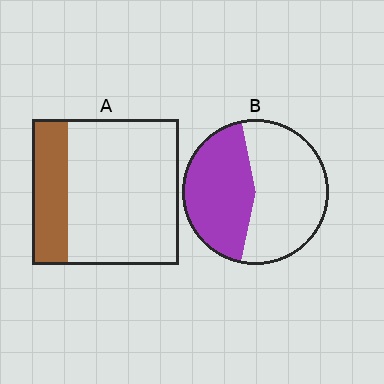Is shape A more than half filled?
No.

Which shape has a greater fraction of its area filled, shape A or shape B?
Shape B.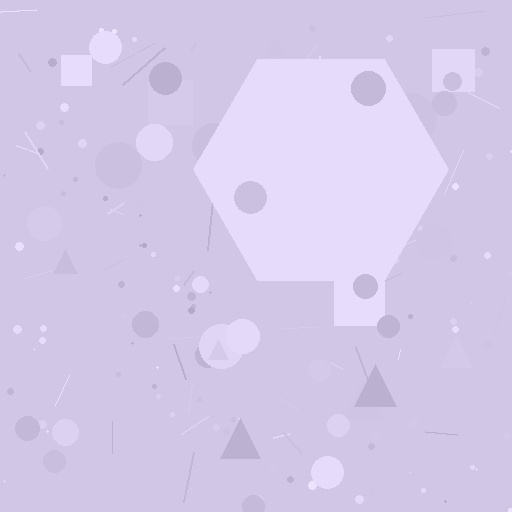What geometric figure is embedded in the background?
A hexagon is embedded in the background.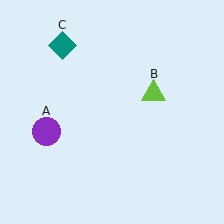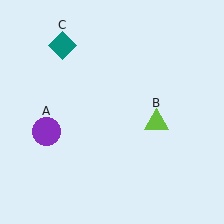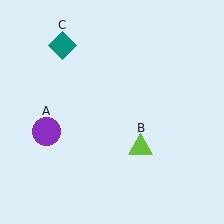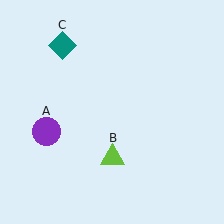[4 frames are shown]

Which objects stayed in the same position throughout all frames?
Purple circle (object A) and teal diamond (object C) remained stationary.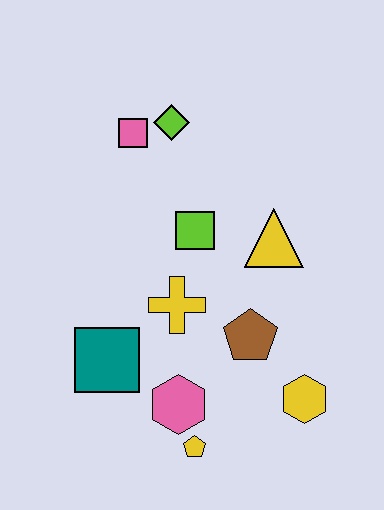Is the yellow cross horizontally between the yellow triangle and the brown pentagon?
No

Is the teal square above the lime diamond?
No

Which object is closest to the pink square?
The lime diamond is closest to the pink square.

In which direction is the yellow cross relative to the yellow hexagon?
The yellow cross is to the left of the yellow hexagon.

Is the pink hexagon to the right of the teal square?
Yes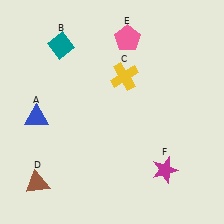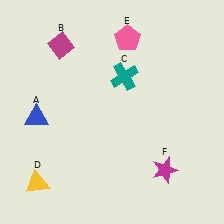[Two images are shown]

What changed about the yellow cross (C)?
In Image 1, C is yellow. In Image 2, it changed to teal.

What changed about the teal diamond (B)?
In Image 1, B is teal. In Image 2, it changed to magenta.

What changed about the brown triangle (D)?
In Image 1, D is brown. In Image 2, it changed to yellow.